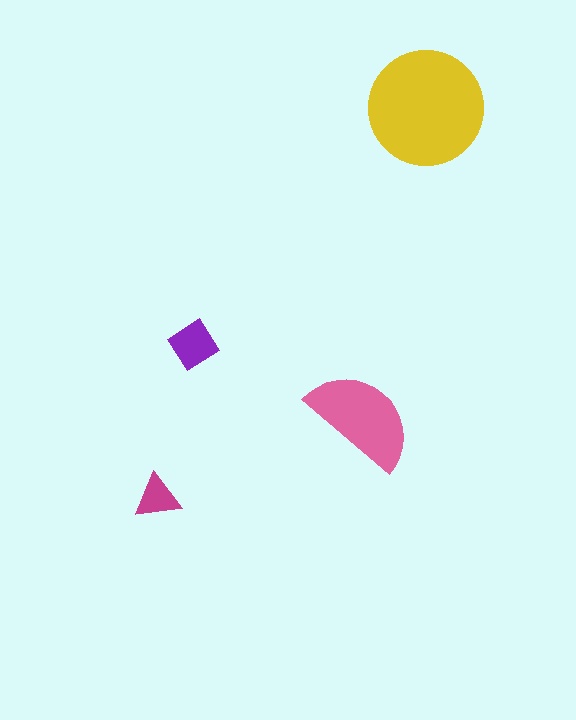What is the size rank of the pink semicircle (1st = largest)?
2nd.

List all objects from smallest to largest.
The magenta triangle, the purple diamond, the pink semicircle, the yellow circle.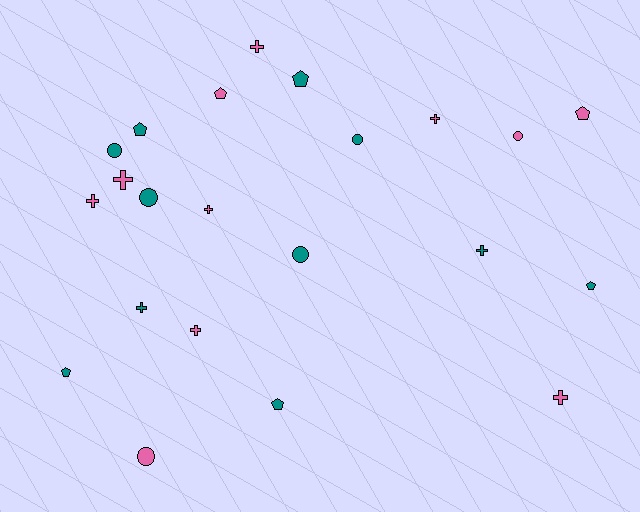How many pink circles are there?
There are 2 pink circles.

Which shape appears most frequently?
Cross, with 9 objects.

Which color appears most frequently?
Teal, with 11 objects.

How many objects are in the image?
There are 22 objects.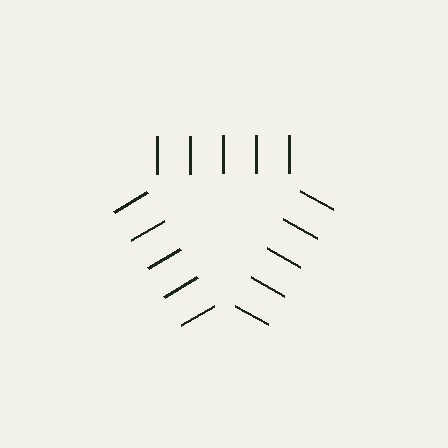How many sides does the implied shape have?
3 sides — the line-ends trace a triangle.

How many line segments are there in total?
15 — 5 along each of the 3 edges.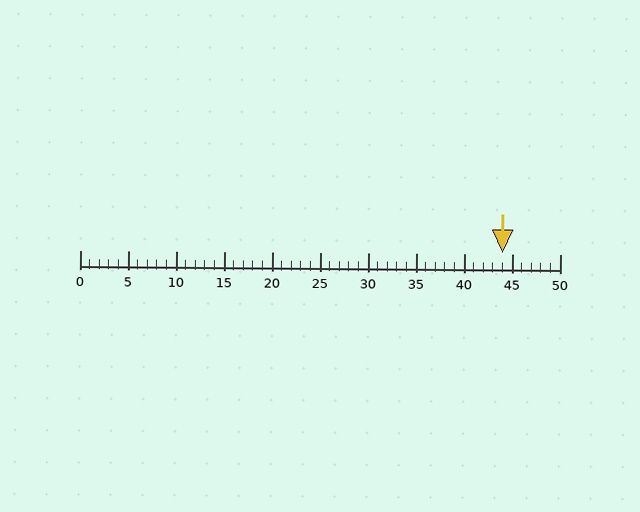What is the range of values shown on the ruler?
The ruler shows values from 0 to 50.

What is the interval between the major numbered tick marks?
The major tick marks are spaced 5 units apart.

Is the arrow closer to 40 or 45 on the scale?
The arrow is closer to 45.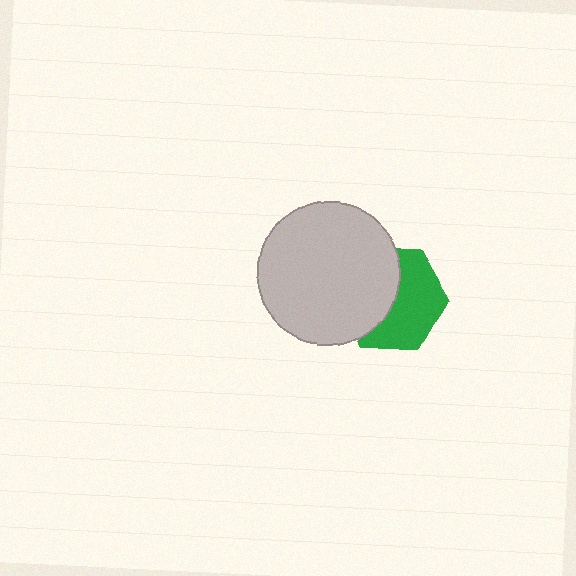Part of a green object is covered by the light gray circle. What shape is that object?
It is a hexagon.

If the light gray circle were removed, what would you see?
You would see the complete green hexagon.